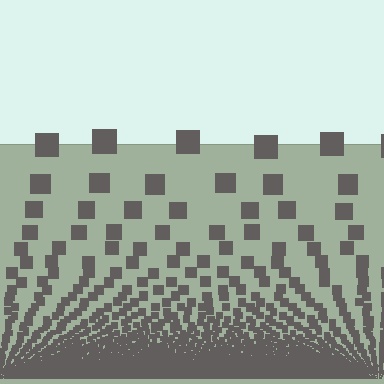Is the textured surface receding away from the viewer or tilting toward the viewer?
The surface appears to tilt toward the viewer. Texture elements get larger and sparser toward the top.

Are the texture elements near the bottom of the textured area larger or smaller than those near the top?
Smaller. The gradient is inverted — elements near the bottom are smaller and denser.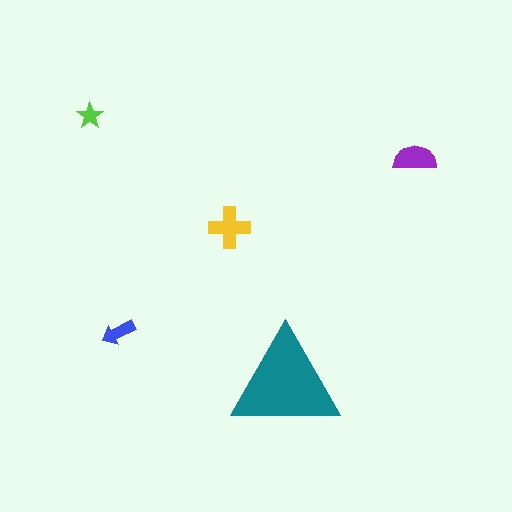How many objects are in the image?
There are 5 objects in the image.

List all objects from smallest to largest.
The lime star, the blue arrow, the purple semicircle, the yellow cross, the teal triangle.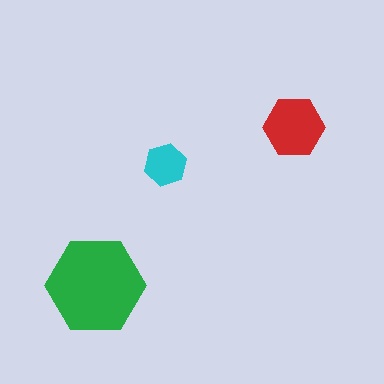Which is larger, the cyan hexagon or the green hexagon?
The green one.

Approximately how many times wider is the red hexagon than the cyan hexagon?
About 1.5 times wider.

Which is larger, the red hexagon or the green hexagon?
The green one.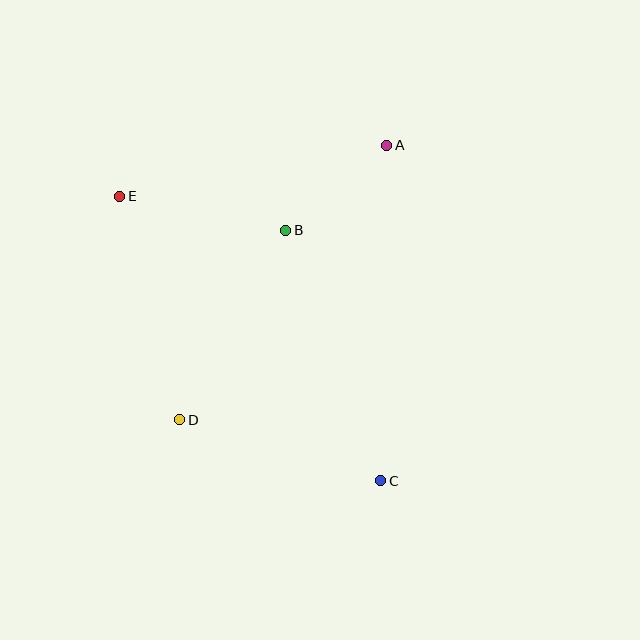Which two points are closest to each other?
Points A and B are closest to each other.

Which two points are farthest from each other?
Points C and E are farthest from each other.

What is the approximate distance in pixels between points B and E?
The distance between B and E is approximately 169 pixels.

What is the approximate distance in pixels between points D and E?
The distance between D and E is approximately 231 pixels.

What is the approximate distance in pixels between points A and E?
The distance between A and E is approximately 272 pixels.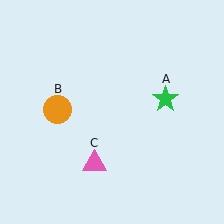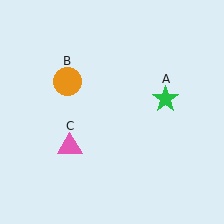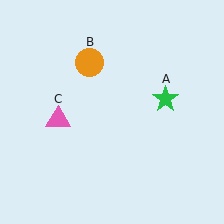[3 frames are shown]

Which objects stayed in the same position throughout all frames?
Green star (object A) remained stationary.